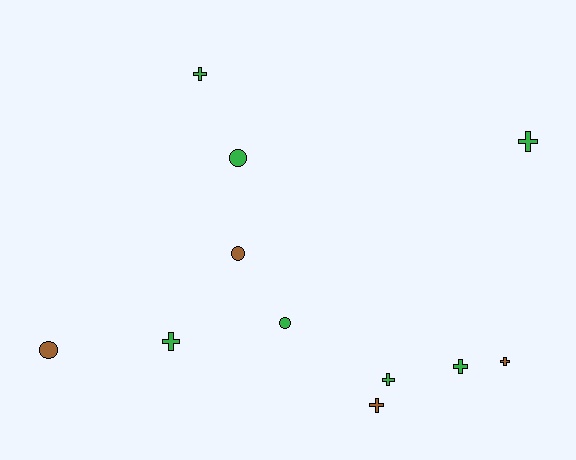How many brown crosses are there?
There are 2 brown crosses.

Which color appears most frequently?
Green, with 7 objects.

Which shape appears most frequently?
Cross, with 7 objects.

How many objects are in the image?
There are 11 objects.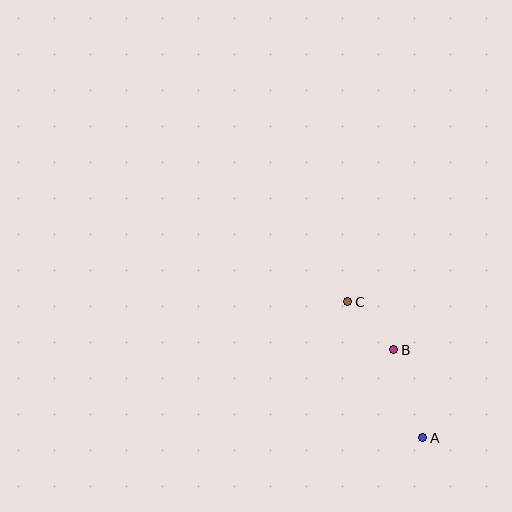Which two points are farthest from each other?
Points A and C are farthest from each other.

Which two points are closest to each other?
Points B and C are closest to each other.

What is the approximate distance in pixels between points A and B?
The distance between A and B is approximately 92 pixels.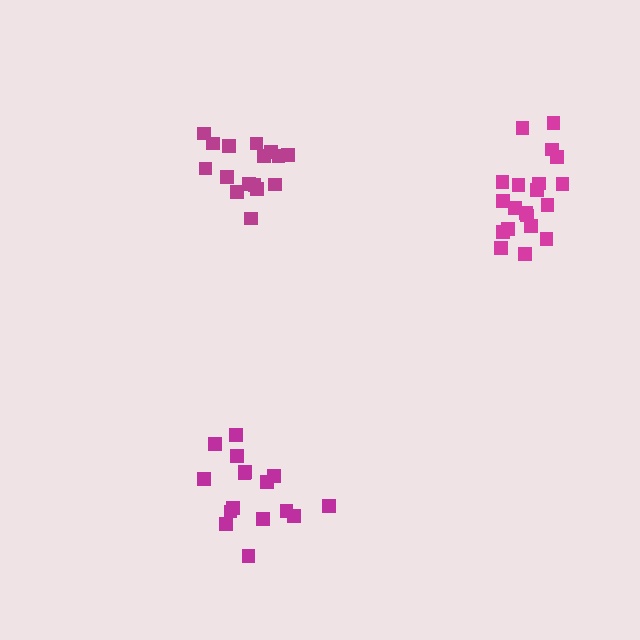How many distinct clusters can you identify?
There are 3 distinct clusters.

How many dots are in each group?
Group 1: 16 dots, Group 2: 20 dots, Group 3: 16 dots (52 total).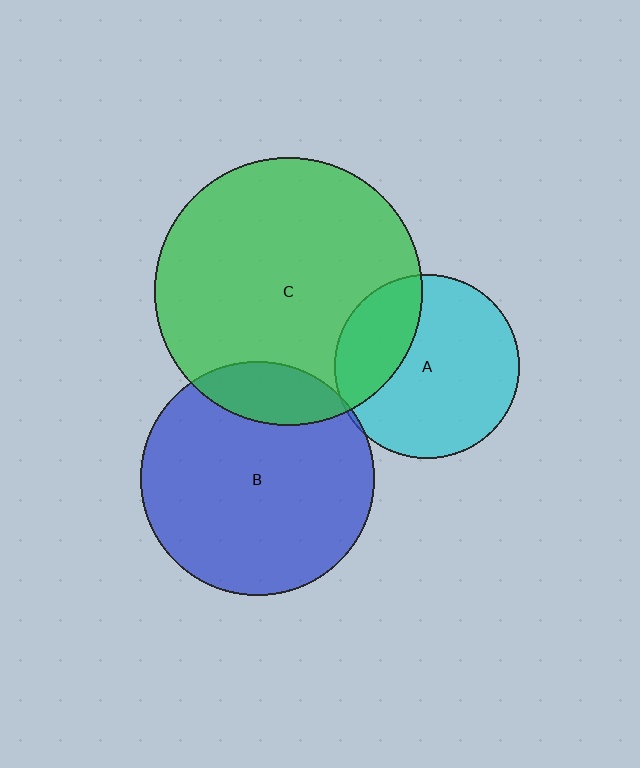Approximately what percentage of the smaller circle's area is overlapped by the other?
Approximately 30%.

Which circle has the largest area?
Circle C (green).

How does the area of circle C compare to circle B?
Approximately 1.3 times.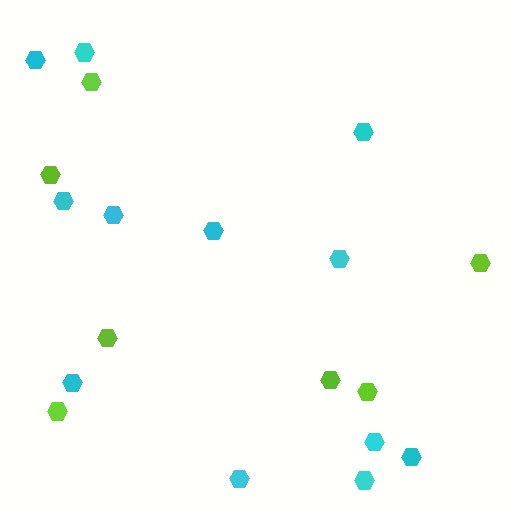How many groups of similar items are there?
There are 2 groups: one group of lime hexagons (7) and one group of cyan hexagons (12).